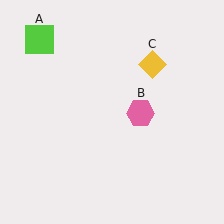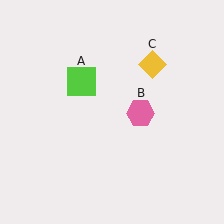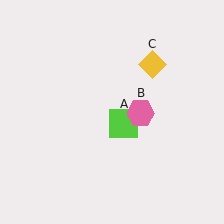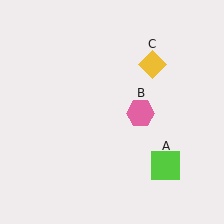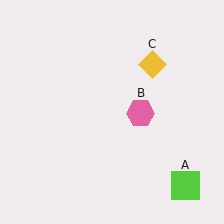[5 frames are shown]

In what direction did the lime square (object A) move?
The lime square (object A) moved down and to the right.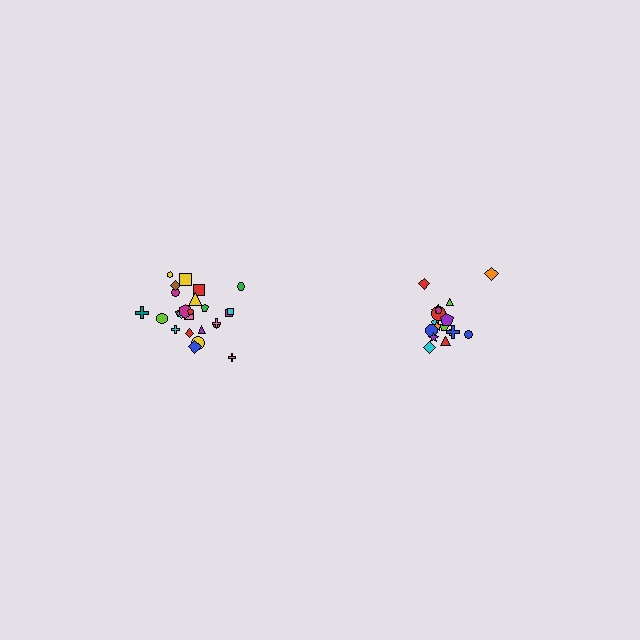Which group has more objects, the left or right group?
The left group.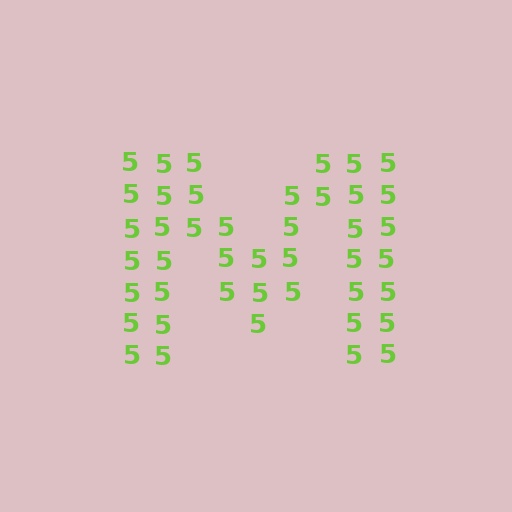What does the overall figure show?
The overall figure shows the letter M.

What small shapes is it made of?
It is made of small digit 5's.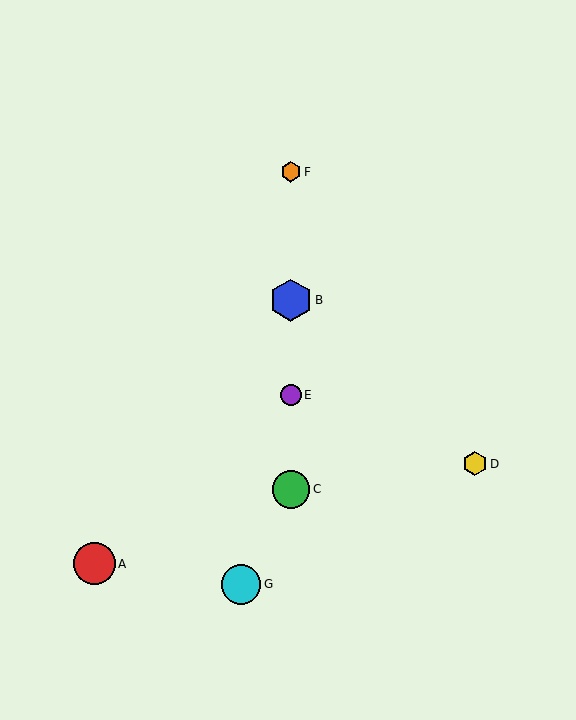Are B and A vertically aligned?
No, B is at x≈291 and A is at x≈94.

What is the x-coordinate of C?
Object C is at x≈291.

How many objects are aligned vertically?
4 objects (B, C, E, F) are aligned vertically.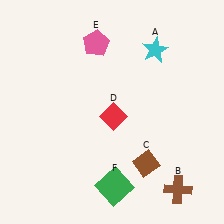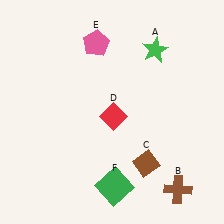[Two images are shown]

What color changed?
The star (A) changed from cyan in Image 1 to green in Image 2.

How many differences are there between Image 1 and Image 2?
There is 1 difference between the two images.